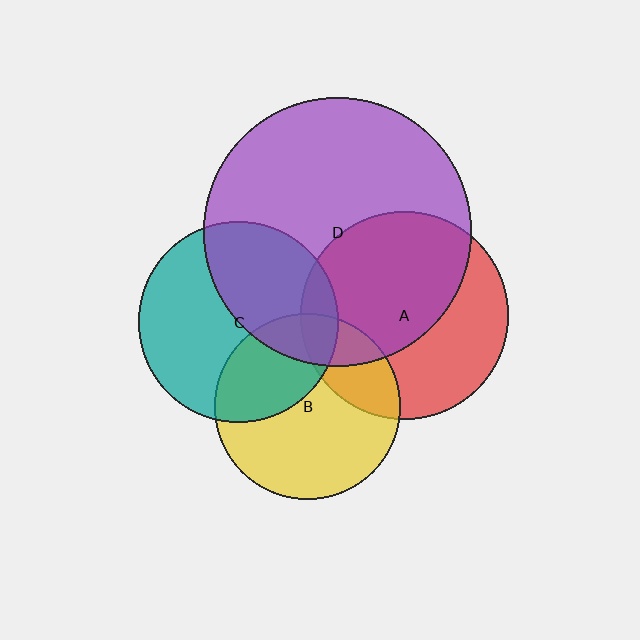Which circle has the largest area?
Circle D (purple).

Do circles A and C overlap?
Yes.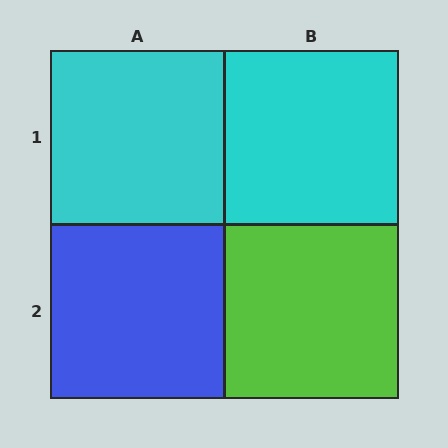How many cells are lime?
1 cell is lime.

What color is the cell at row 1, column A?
Cyan.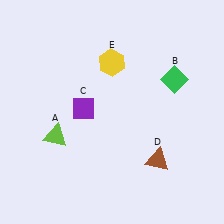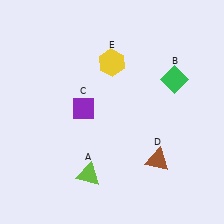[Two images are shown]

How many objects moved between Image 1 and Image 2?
1 object moved between the two images.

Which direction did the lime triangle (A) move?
The lime triangle (A) moved down.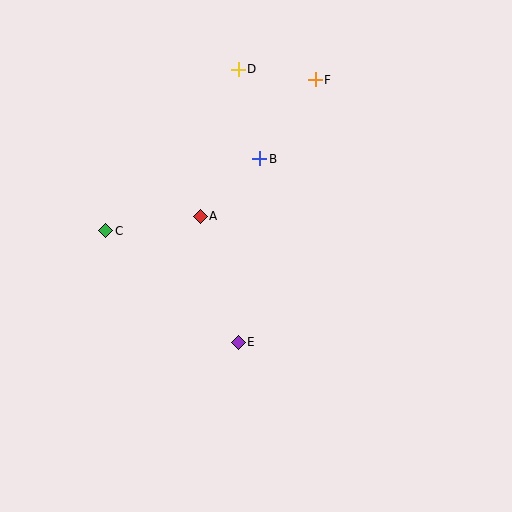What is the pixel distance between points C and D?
The distance between C and D is 209 pixels.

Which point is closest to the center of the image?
Point A at (200, 216) is closest to the center.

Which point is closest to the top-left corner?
Point D is closest to the top-left corner.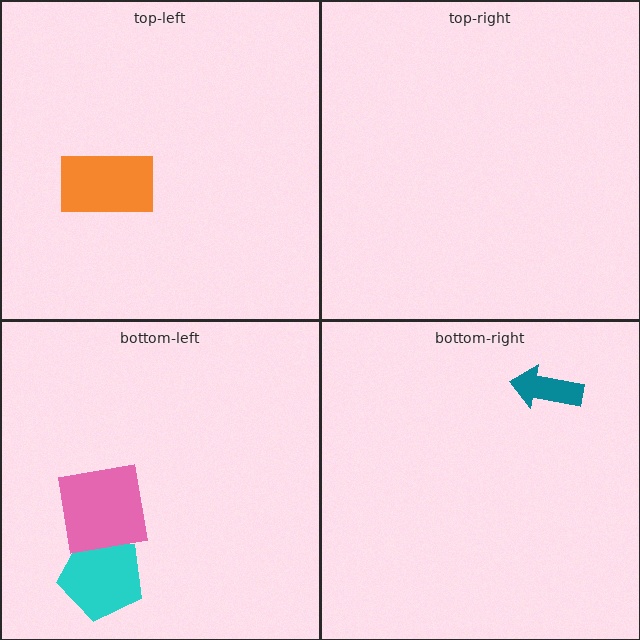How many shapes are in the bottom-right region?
1.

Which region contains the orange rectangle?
The top-left region.